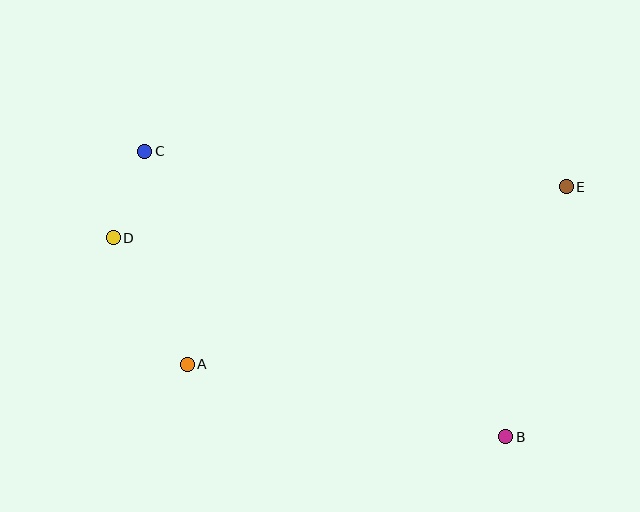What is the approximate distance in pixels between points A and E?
The distance between A and E is approximately 419 pixels.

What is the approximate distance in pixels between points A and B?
The distance between A and B is approximately 327 pixels.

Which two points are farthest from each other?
Points B and C are farthest from each other.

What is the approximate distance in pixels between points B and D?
The distance between B and D is approximately 440 pixels.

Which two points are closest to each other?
Points C and D are closest to each other.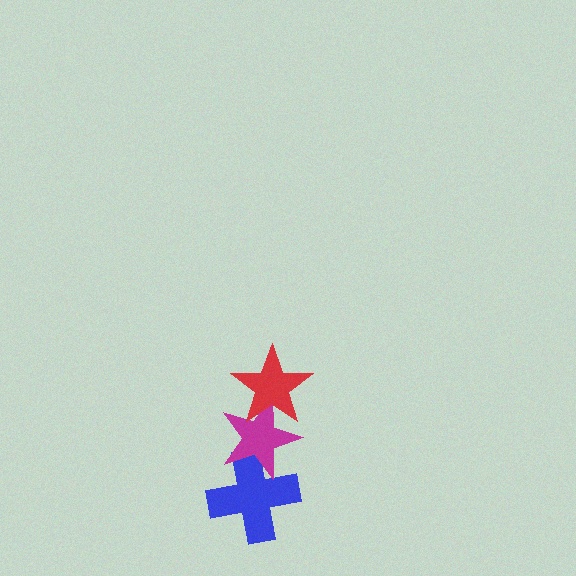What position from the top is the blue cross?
The blue cross is 3rd from the top.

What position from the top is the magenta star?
The magenta star is 2nd from the top.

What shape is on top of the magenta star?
The red star is on top of the magenta star.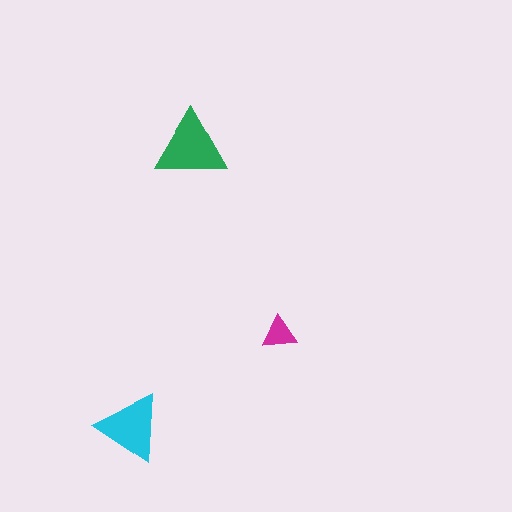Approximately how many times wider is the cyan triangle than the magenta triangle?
About 2 times wider.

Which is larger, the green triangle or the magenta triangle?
The green one.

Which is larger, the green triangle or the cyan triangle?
The green one.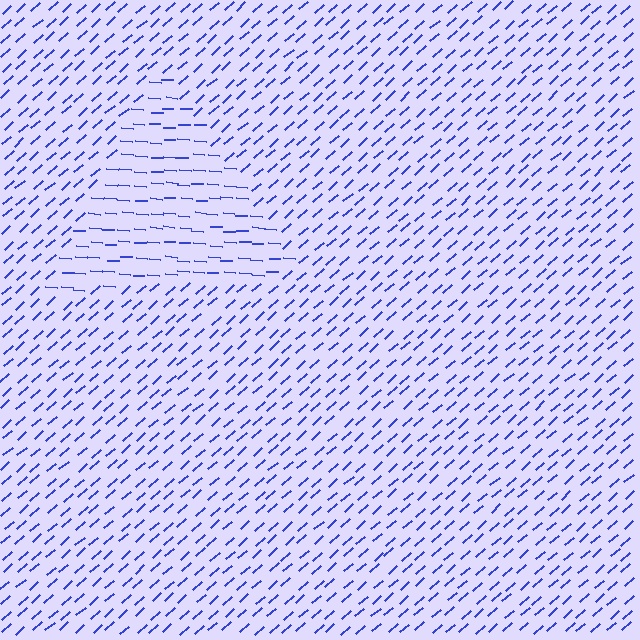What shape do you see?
I see a triangle.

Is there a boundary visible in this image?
Yes, there is a texture boundary formed by a change in line orientation.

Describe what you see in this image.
The image is filled with small blue line segments. A triangle region in the image has lines oriented differently from the surrounding lines, creating a visible texture boundary.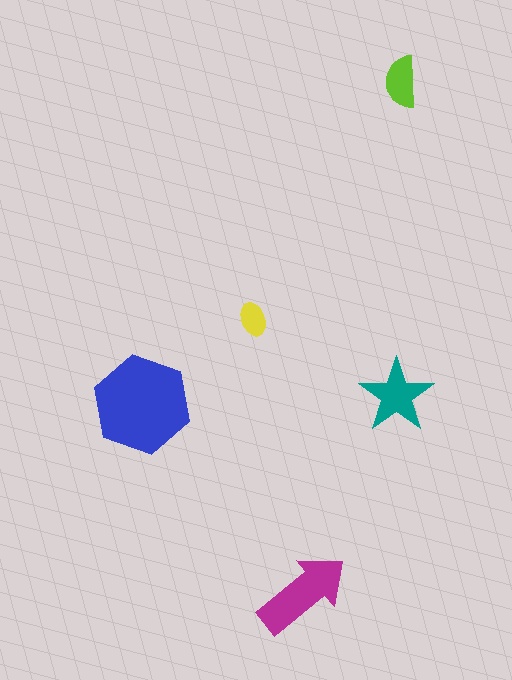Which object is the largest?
The blue hexagon.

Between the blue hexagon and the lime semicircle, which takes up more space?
The blue hexagon.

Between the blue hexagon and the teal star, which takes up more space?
The blue hexagon.